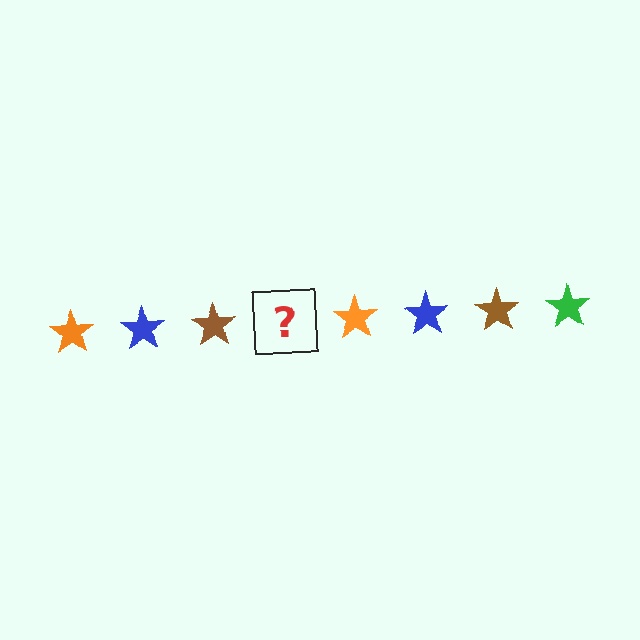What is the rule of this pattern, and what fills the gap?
The rule is that the pattern cycles through orange, blue, brown, green stars. The gap should be filled with a green star.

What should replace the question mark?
The question mark should be replaced with a green star.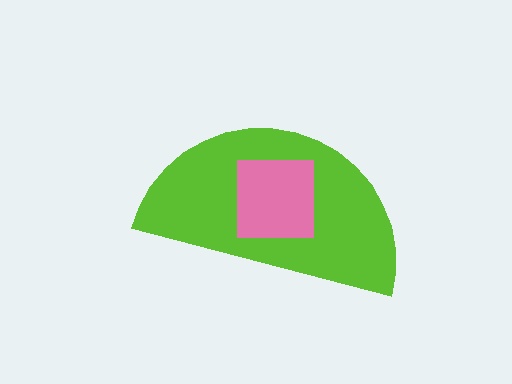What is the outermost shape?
The lime semicircle.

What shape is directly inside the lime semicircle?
The pink square.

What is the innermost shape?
The pink square.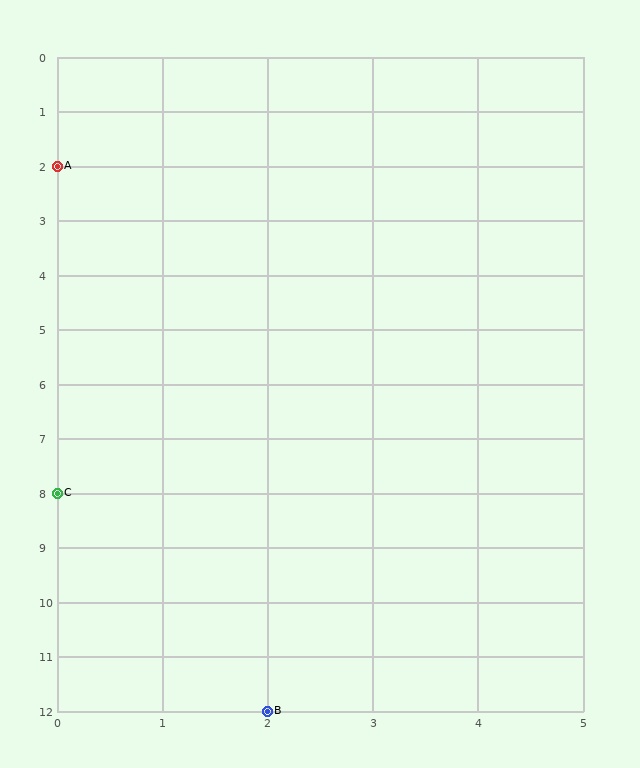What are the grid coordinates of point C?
Point C is at grid coordinates (0, 8).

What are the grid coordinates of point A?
Point A is at grid coordinates (0, 2).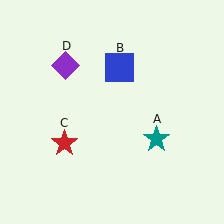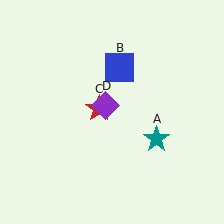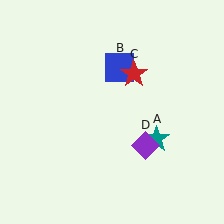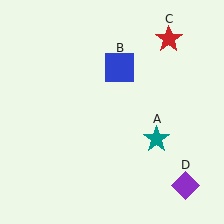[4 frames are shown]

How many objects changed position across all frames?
2 objects changed position: red star (object C), purple diamond (object D).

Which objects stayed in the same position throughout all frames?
Teal star (object A) and blue square (object B) remained stationary.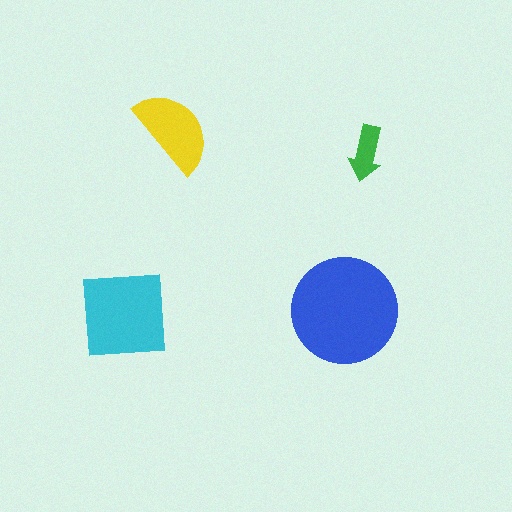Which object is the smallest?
The green arrow.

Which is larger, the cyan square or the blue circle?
The blue circle.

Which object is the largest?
The blue circle.